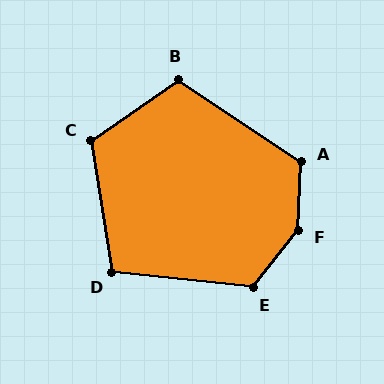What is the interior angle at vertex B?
Approximately 111 degrees (obtuse).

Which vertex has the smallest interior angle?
D, at approximately 105 degrees.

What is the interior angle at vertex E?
Approximately 123 degrees (obtuse).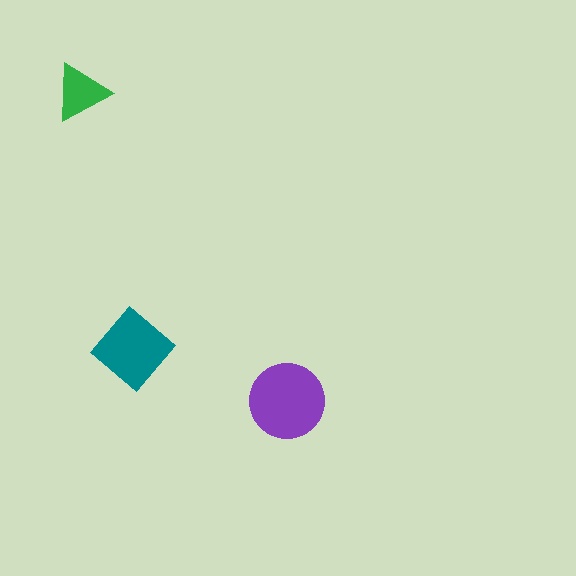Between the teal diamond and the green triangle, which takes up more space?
The teal diamond.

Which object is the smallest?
The green triangle.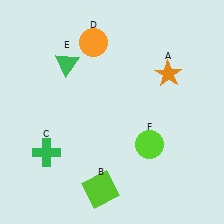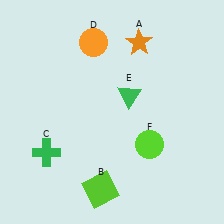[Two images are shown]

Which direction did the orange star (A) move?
The orange star (A) moved up.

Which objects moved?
The objects that moved are: the orange star (A), the green triangle (E).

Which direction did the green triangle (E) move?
The green triangle (E) moved right.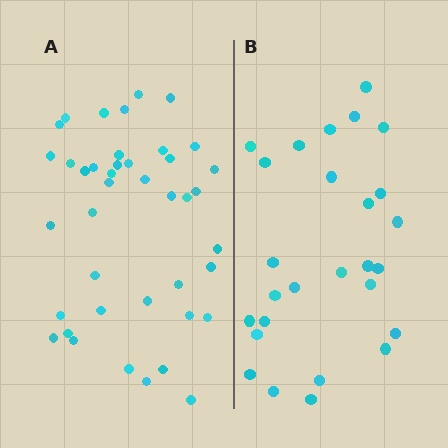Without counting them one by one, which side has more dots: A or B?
Region A (the left region) has more dots.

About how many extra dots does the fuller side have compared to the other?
Region A has approximately 15 more dots than region B.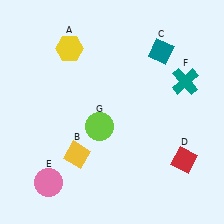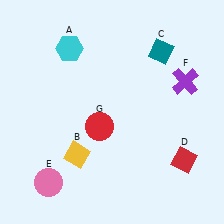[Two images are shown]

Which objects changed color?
A changed from yellow to cyan. F changed from teal to purple. G changed from lime to red.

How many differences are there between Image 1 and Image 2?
There are 3 differences between the two images.